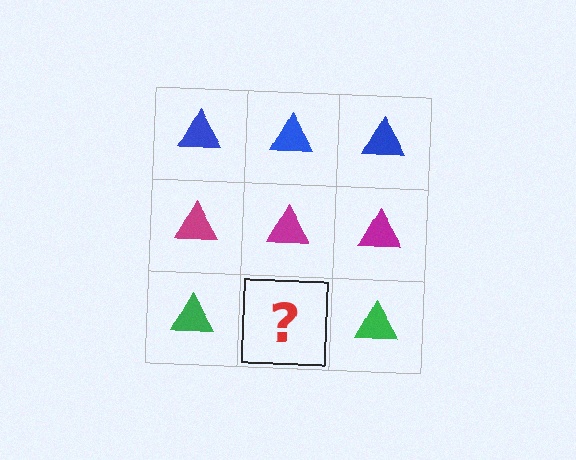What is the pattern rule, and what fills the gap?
The rule is that each row has a consistent color. The gap should be filled with a green triangle.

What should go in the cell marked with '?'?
The missing cell should contain a green triangle.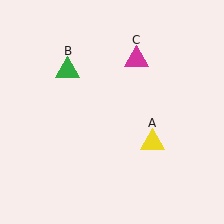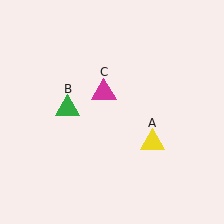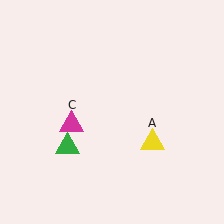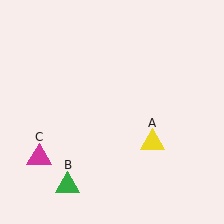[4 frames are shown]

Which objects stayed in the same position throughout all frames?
Yellow triangle (object A) remained stationary.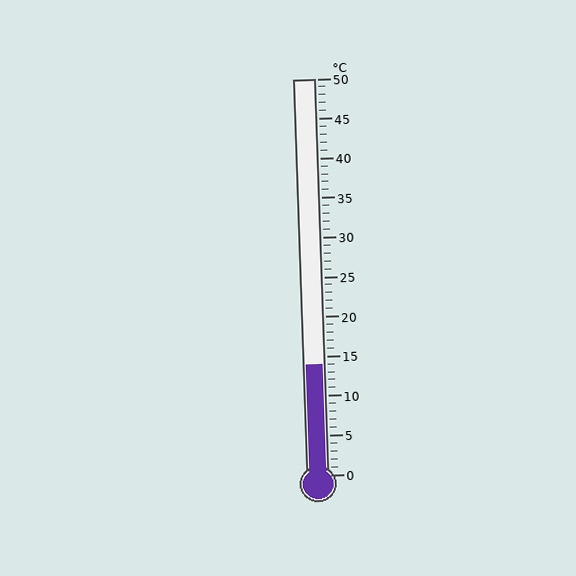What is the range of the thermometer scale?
The thermometer scale ranges from 0°C to 50°C.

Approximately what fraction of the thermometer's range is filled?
The thermometer is filled to approximately 30% of its range.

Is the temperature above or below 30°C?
The temperature is below 30°C.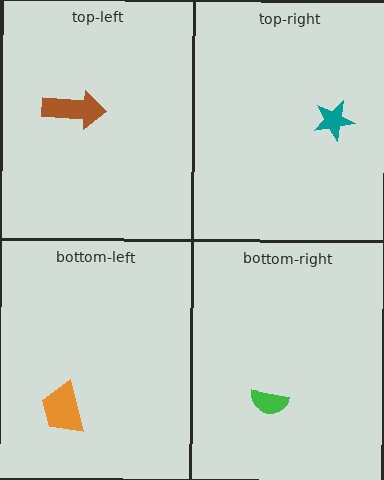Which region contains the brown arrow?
The top-left region.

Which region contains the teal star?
The top-right region.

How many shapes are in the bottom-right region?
1.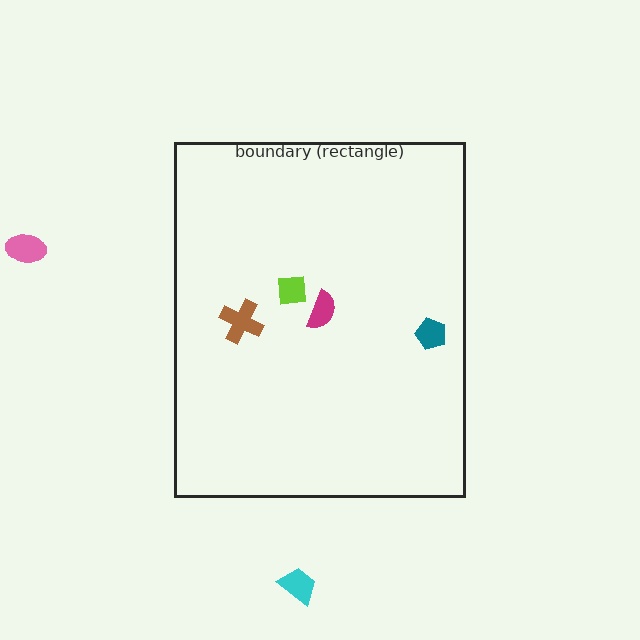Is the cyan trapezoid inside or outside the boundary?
Outside.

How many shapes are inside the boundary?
4 inside, 2 outside.